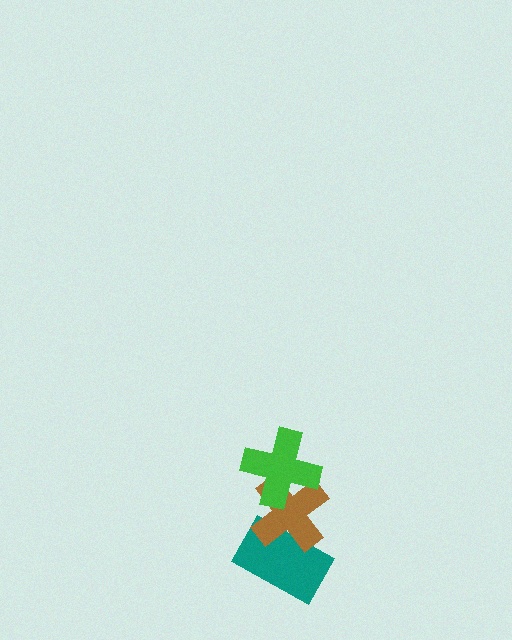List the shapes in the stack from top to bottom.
From top to bottom: the green cross, the brown cross, the teal rectangle.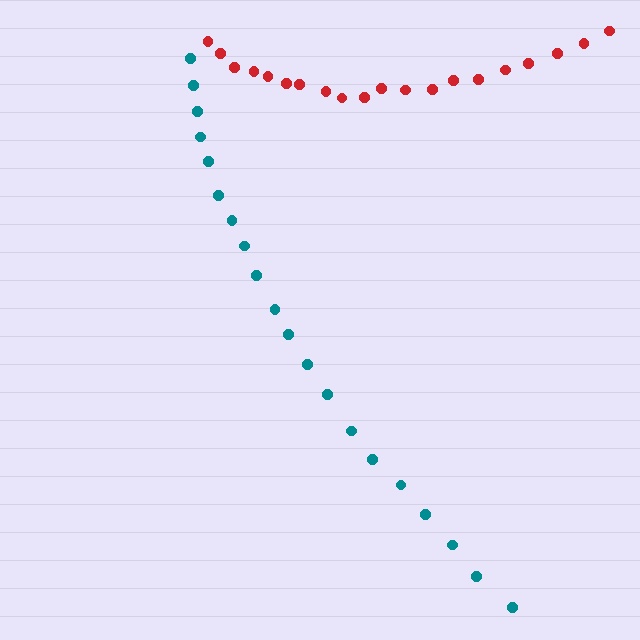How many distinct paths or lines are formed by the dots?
There are 2 distinct paths.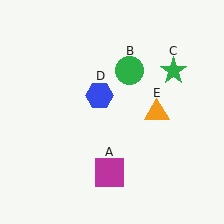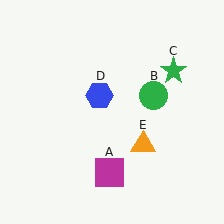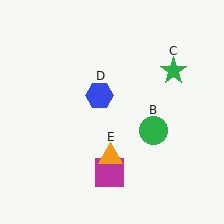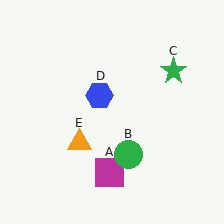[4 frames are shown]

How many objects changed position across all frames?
2 objects changed position: green circle (object B), orange triangle (object E).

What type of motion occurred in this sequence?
The green circle (object B), orange triangle (object E) rotated clockwise around the center of the scene.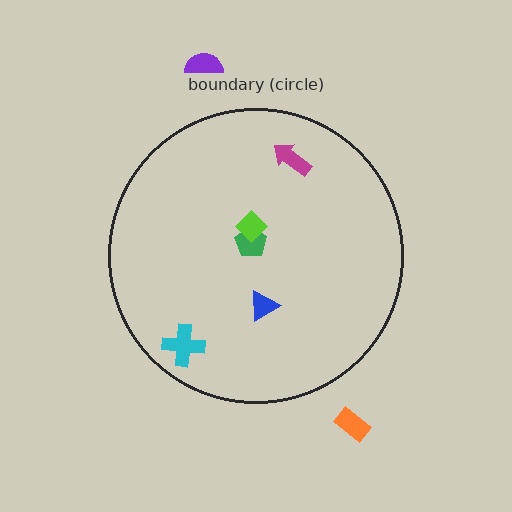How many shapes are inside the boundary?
5 inside, 2 outside.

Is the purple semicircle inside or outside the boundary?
Outside.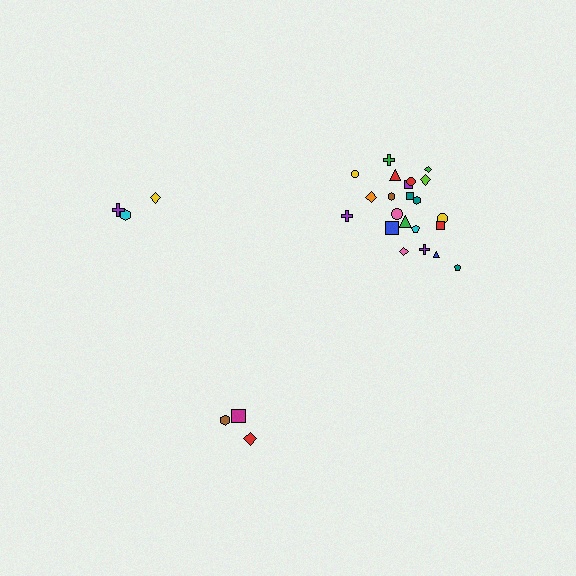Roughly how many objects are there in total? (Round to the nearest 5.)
Roughly 30 objects in total.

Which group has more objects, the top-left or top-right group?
The top-right group.